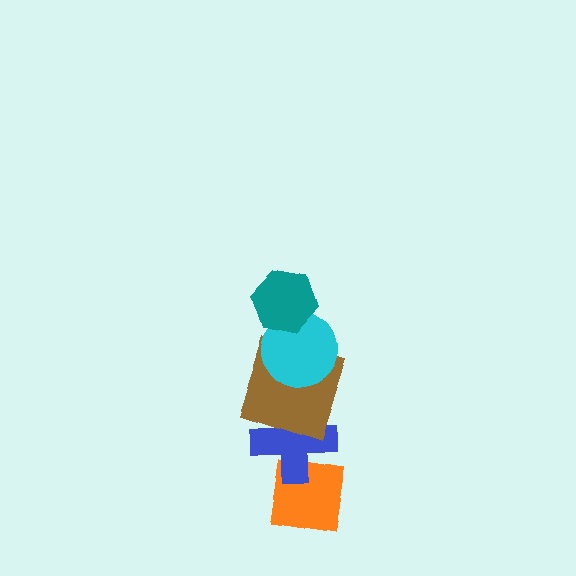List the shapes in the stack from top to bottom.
From top to bottom: the teal hexagon, the cyan circle, the brown square, the blue cross, the orange square.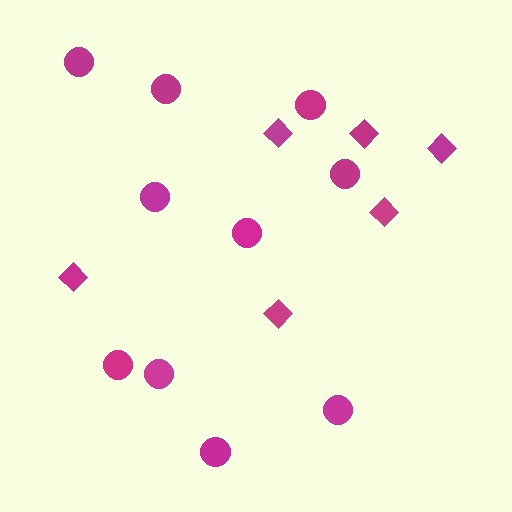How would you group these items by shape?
There are 2 groups: one group of diamonds (6) and one group of circles (10).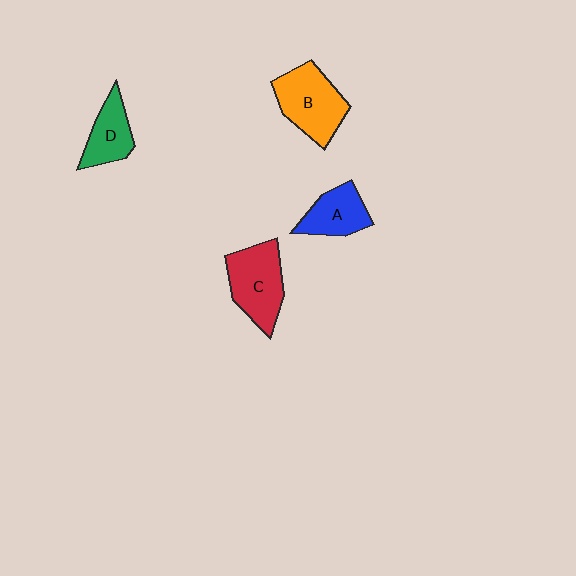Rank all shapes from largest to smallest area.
From largest to smallest: B (orange), C (red), A (blue), D (green).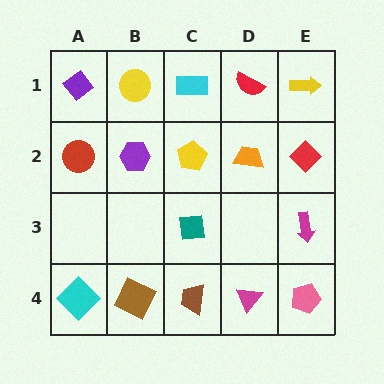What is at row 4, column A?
A cyan diamond.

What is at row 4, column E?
A pink pentagon.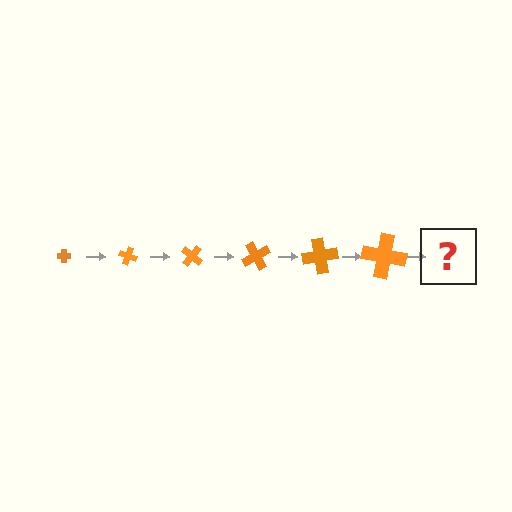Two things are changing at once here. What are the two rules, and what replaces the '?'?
The two rules are that the cross grows larger each step and it rotates 20 degrees each step. The '?' should be a cross, larger than the previous one and rotated 120 degrees from the start.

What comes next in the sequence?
The next element should be a cross, larger than the previous one and rotated 120 degrees from the start.